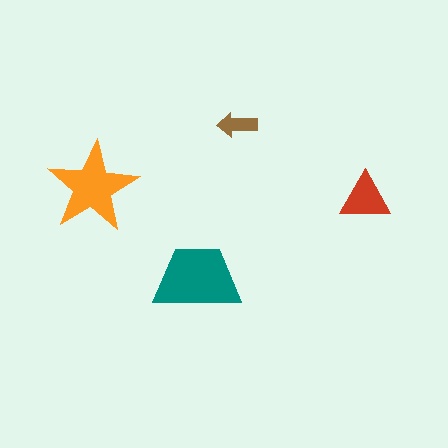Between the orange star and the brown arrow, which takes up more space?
The orange star.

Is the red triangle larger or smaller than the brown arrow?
Larger.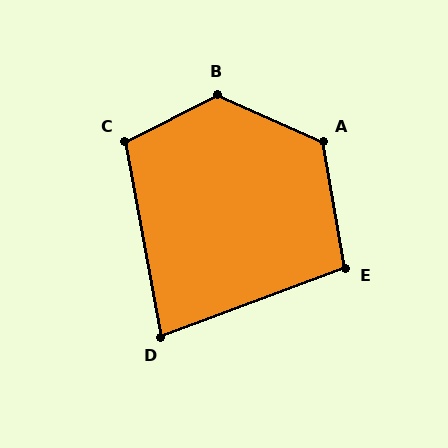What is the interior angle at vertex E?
Approximately 101 degrees (obtuse).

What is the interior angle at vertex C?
Approximately 106 degrees (obtuse).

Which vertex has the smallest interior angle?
D, at approximately 80 degrees.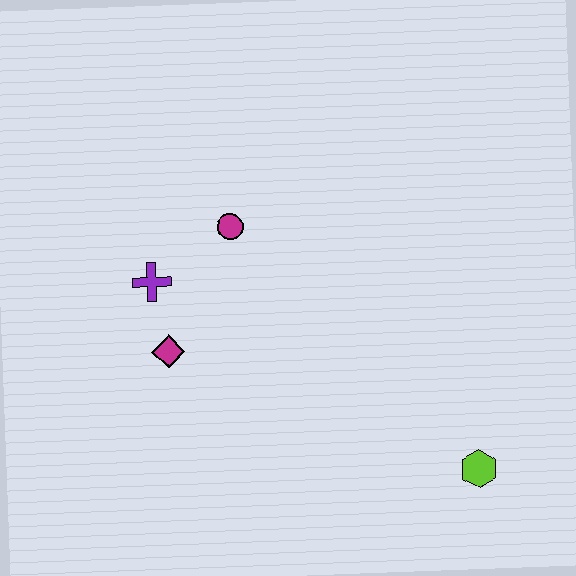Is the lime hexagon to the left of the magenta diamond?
No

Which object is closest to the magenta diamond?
The purple cross is closest to the magenta diamond.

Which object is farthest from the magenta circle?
The lime hexagon is farthest from the magenta circle.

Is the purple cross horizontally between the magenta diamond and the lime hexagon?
No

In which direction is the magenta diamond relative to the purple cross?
The magenta diamond is below the purple cross.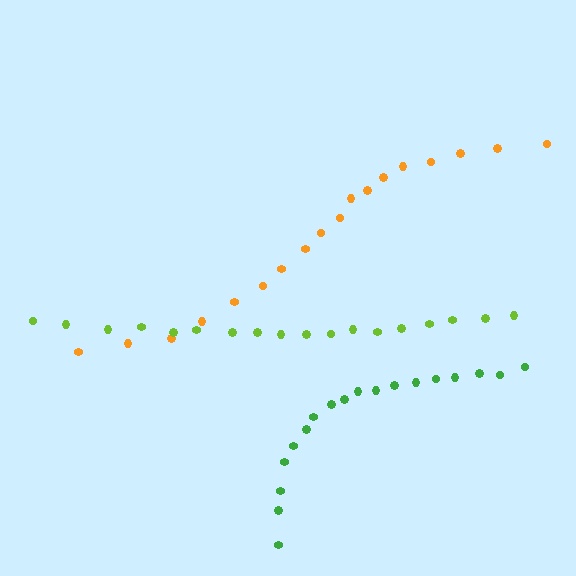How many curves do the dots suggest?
There are 3 distinct paths.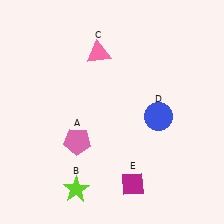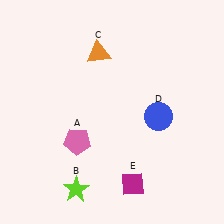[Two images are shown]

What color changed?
The triangle (C) changed from pink in Image 1 to orange in Image 2.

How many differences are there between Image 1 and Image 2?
There is 1 difference between the two images.